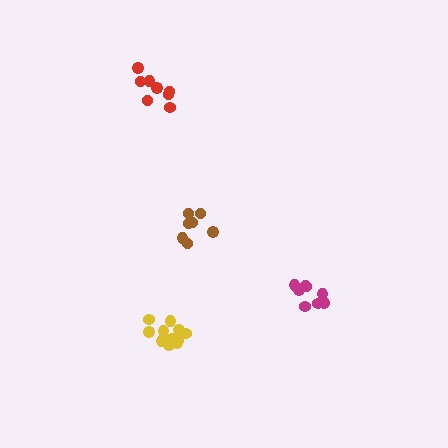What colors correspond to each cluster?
The clusters are colored: red, brown, magenta, yellow.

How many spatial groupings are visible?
There are 4 spatial groupings.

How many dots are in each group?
Group 1: 8 dots, Group 2: 7 dots, Group 3: 8 dots, Group 4: 12 dots (35 total).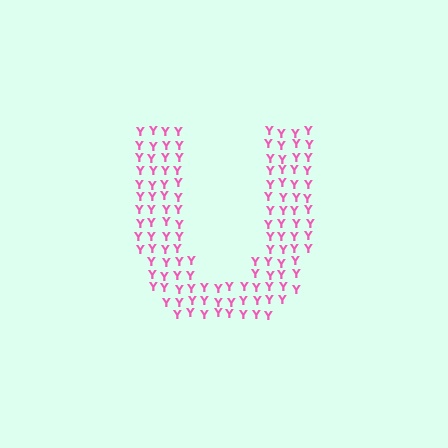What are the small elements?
The small elements are letter Y's.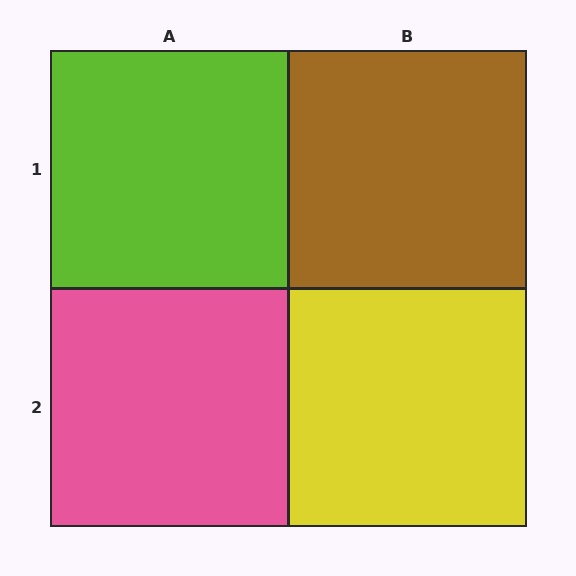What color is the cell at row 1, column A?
Lime.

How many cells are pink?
1 cell is pink.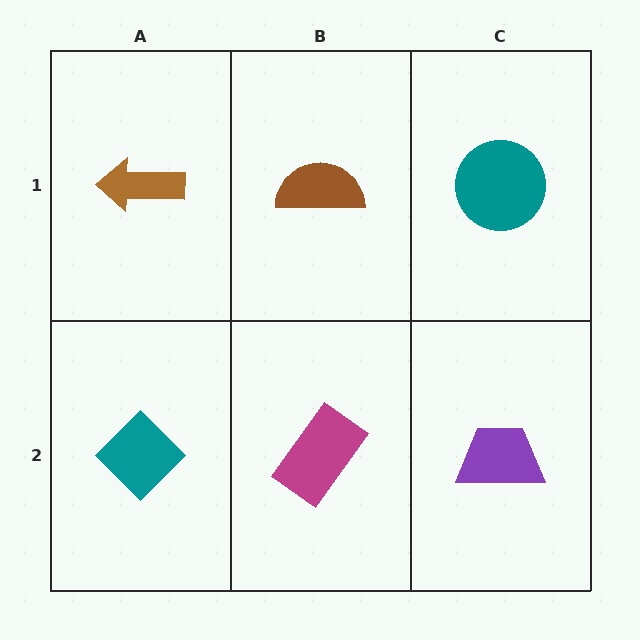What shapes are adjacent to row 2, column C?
A teal circle (row 1, column C), a magenta rectangle (row 2, column B).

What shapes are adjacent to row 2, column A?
A brown arrow (row 1, column A), a magenta rectangle (row 2, column B).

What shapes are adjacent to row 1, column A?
A teal diamond (row 2, column A), a brown semicircle (row 1, column B).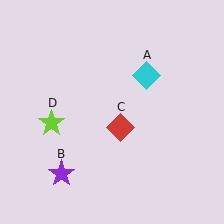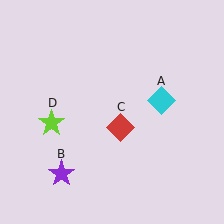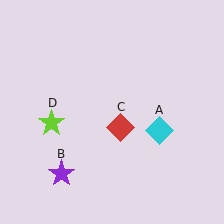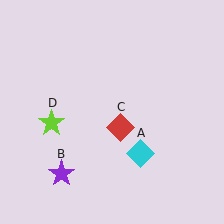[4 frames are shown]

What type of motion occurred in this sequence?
The cyan diamond (object A) rotated clockwise around the center of the scene.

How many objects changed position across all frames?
1 object changed position: cyan diamond (object A).